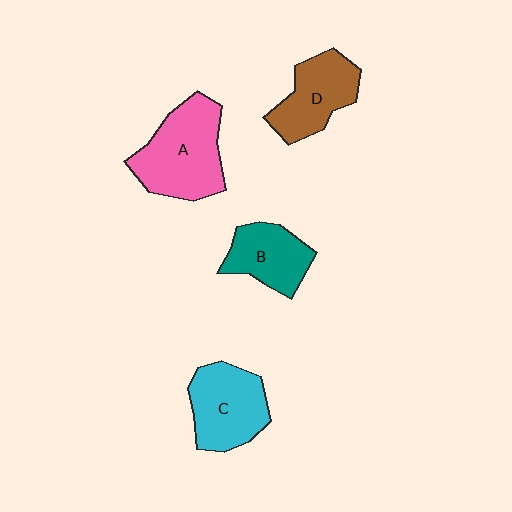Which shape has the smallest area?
Shape B (teal).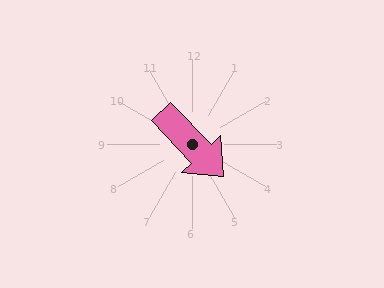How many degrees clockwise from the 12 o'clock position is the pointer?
Approximately 136 degrees.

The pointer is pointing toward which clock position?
Roughly 5 o'clock.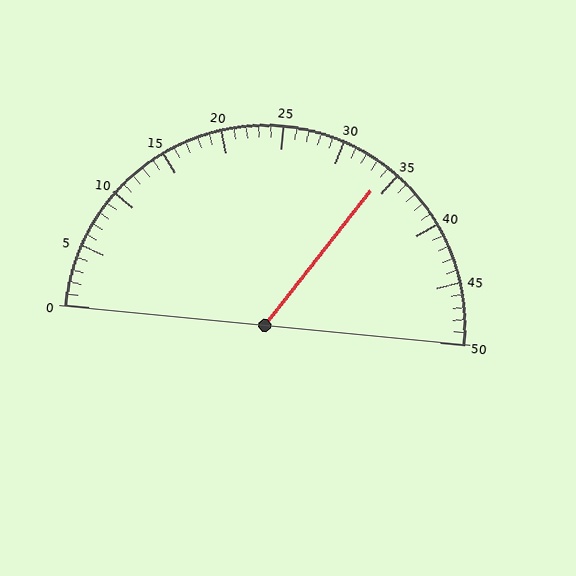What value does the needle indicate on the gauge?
The needle indicates approximately 34.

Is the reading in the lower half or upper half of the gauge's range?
The reading is in the upper half of the range (0 to 50).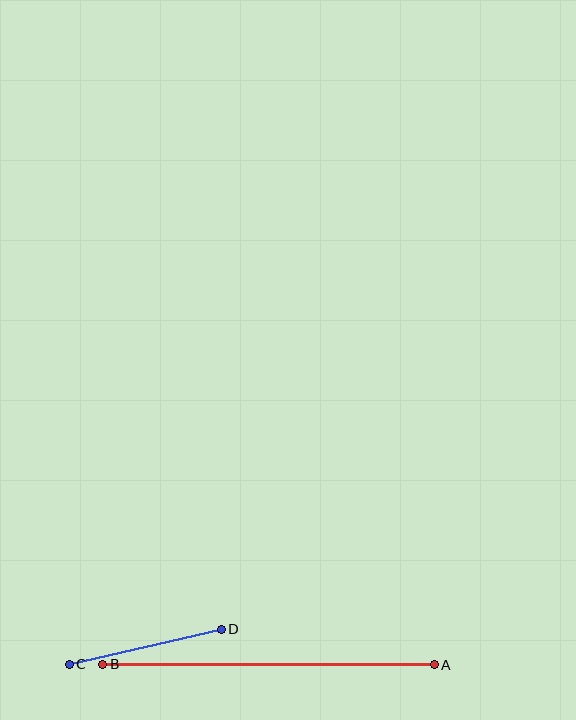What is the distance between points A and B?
The distance is approximately 331 pixels.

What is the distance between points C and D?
The distance is approximately 156 pixels.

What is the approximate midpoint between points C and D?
The midpoint is at approximately (145, 647) pixels.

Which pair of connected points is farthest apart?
Points A and B are farthest apart.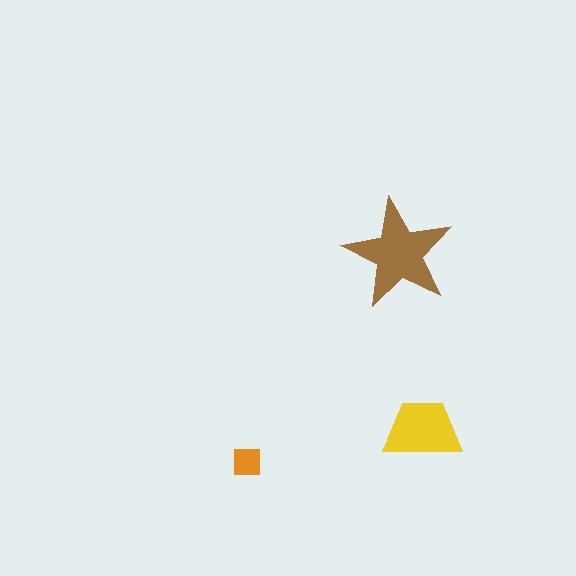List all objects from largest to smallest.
The brown star, the yellow trapezoid, the orange square.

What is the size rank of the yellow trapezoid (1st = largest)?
2nd.